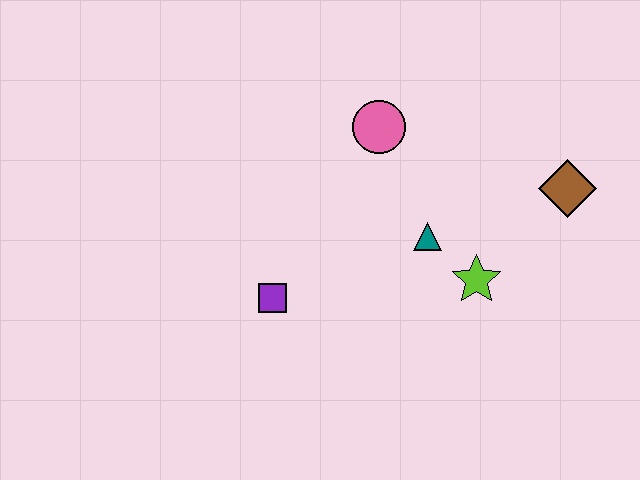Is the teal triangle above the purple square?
Yes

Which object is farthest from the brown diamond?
The purple square is farthest from the brown diamond.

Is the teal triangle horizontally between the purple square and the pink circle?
No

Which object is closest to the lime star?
The teal triangle is closest to the lime star.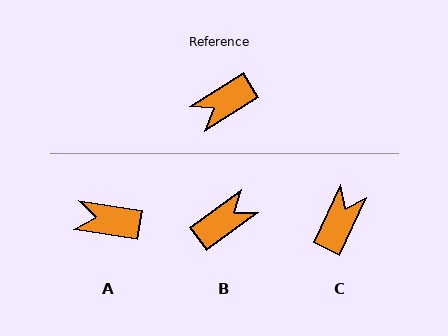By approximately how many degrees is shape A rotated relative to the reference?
Approximately 41 degrees clockwise.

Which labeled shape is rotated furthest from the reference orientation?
B, about 176 degrees away.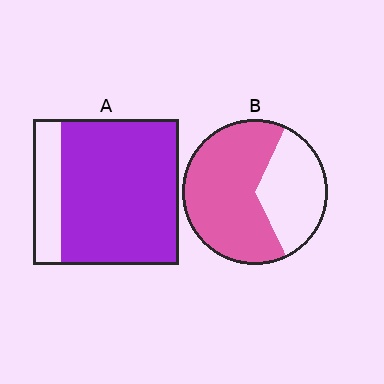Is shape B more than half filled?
Yes.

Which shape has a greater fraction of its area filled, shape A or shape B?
Shape A.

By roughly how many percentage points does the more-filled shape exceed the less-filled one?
By roughly 15 percentage points (A over B).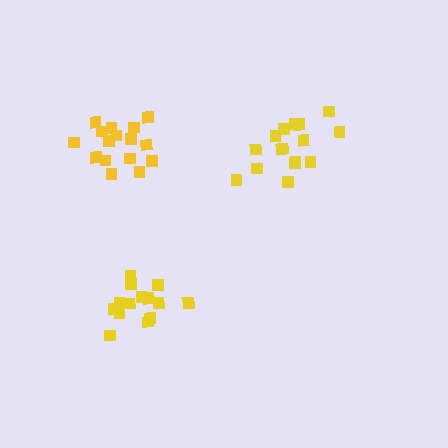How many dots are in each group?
Group 1: 14 dots, Group 2: 16 dots, Group 3: 16 dots (46 total).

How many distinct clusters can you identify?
There are 3 distinct clusters.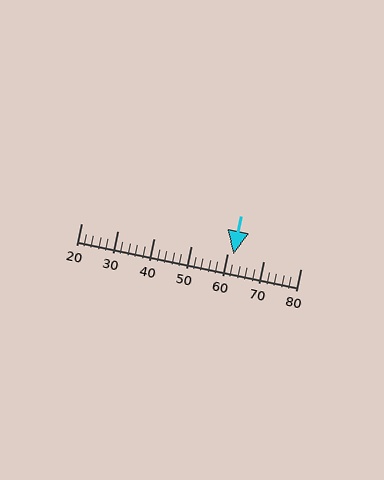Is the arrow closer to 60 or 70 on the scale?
The arrow is closer to 60.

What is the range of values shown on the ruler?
The ruler shows values from 20 to 80.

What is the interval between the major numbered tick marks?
The major tick marks are spaced 10 units apart.